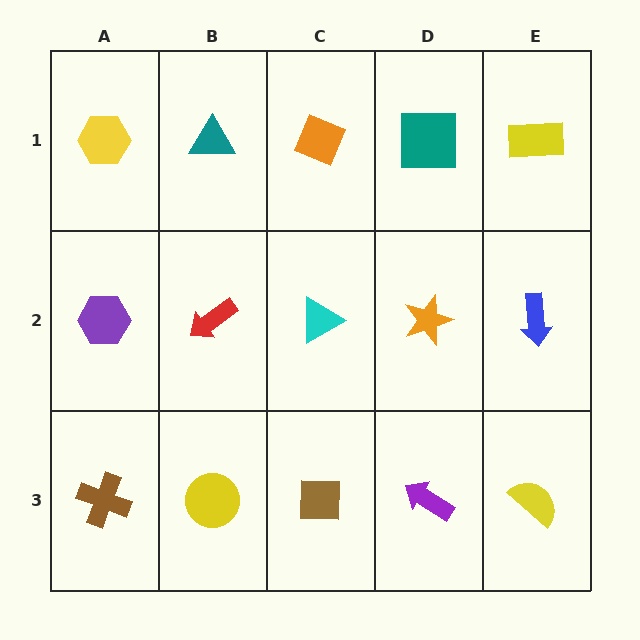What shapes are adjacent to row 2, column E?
A yellow rectangle (row 1, column E), a yellow semicircle (row 3, column E), an orange star (row 2, column D).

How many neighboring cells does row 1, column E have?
2.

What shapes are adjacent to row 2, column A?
A yellow hexagon (row 1, column A), a brown cross (row 3, column A), a red arrow (row 2, column B).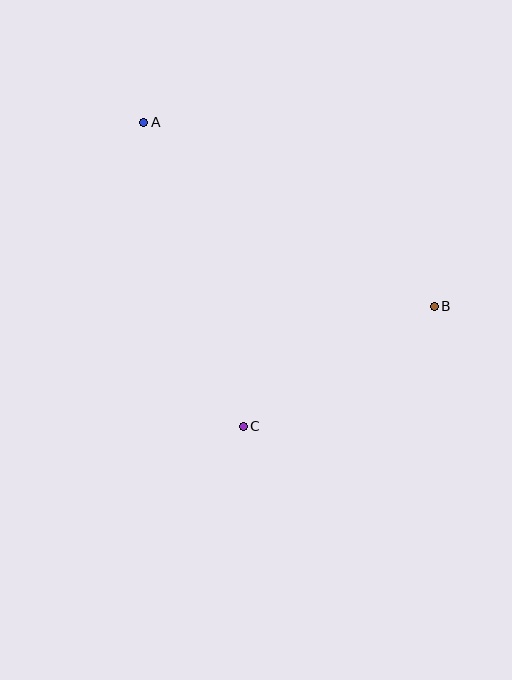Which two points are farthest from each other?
Points A and B are farthest from each other.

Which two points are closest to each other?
Points B and C are closest to each other.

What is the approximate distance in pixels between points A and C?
The distance between A and C is approximately 320 pixels.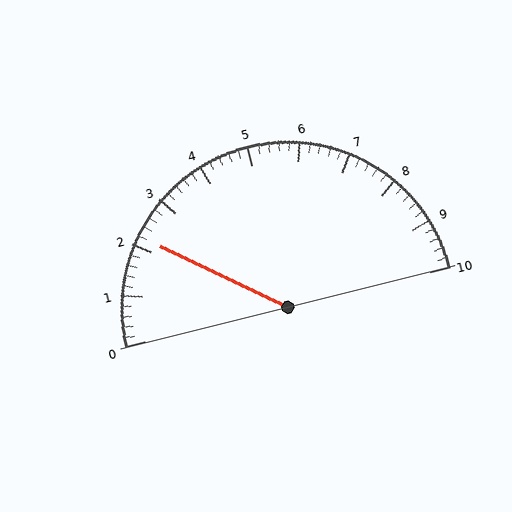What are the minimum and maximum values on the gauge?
The gauge ranges from 0 to 10.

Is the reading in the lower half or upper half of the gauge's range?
The reading is in the lower half of the range (0 to 10).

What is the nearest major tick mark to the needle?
The nearest major tick mark is 2.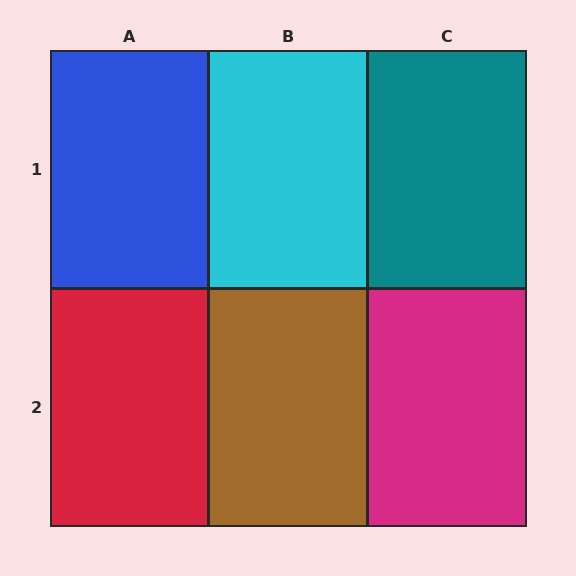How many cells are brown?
1 cell is brown.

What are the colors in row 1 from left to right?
Blue, cyan, teal.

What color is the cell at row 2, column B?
Brown.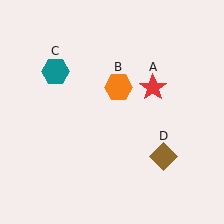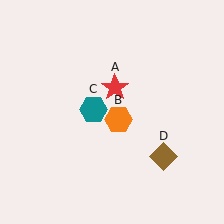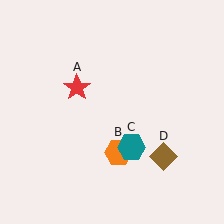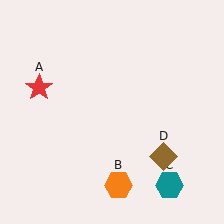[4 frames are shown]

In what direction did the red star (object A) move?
The red star (object A) moved left.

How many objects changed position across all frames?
3 objects changed position: red star (object A), orange hexagon (object B), teal hexagon (object C).